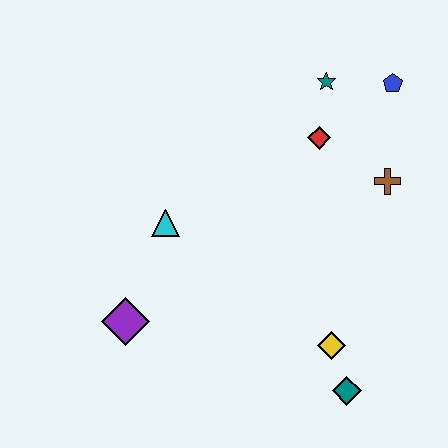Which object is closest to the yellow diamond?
The teal diamond is closest to the yellow diamond.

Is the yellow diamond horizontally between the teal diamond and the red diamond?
Yes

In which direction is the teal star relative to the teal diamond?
The teal star is above the teal diamond.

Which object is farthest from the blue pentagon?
The purple diamond is farthest from the blue pentagon.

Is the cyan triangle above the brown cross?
No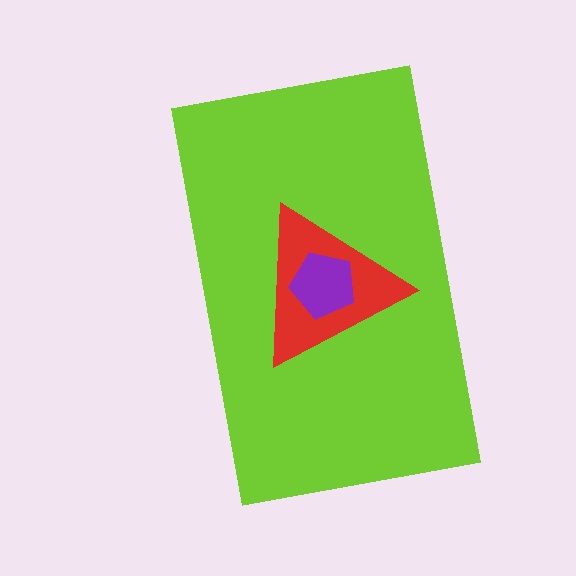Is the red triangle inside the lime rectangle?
Yes.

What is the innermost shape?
The purple pentagon.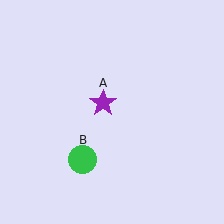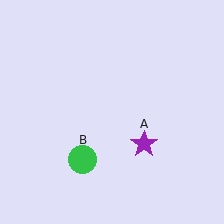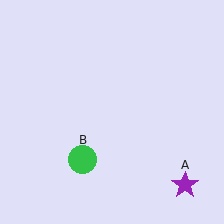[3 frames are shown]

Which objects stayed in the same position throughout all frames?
Green circle (object B) remained stationary.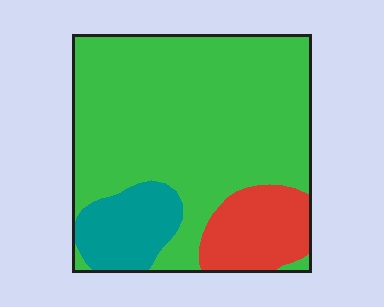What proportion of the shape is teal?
Teal takes up about one eighth (1/8) of the shape.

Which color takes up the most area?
Green, at roughly 70%.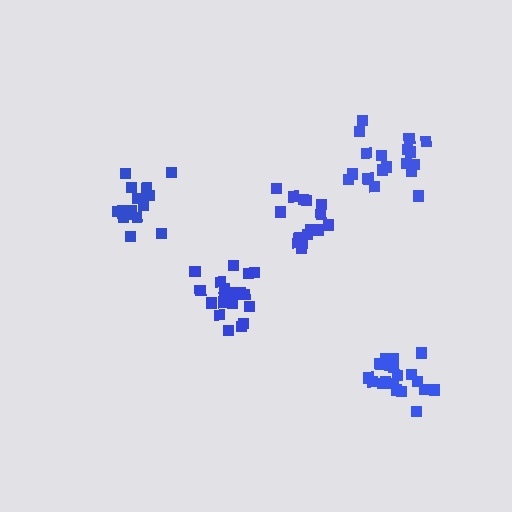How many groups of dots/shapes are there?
There are 5 groups.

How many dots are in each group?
Group 1: 20 dots, Group 2: 15 dots, Group 3: 20 dots, Group 4: 19 dots, Group 5: 16 dots (90 total).